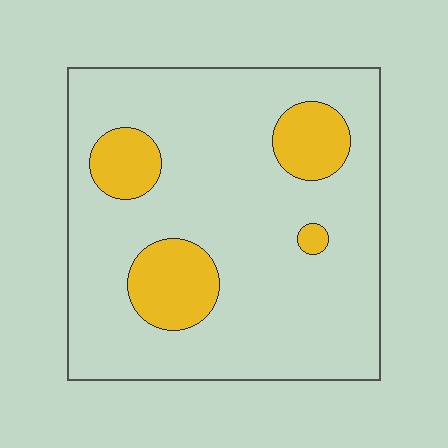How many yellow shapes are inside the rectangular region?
4.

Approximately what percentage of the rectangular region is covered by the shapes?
Approximately 15%.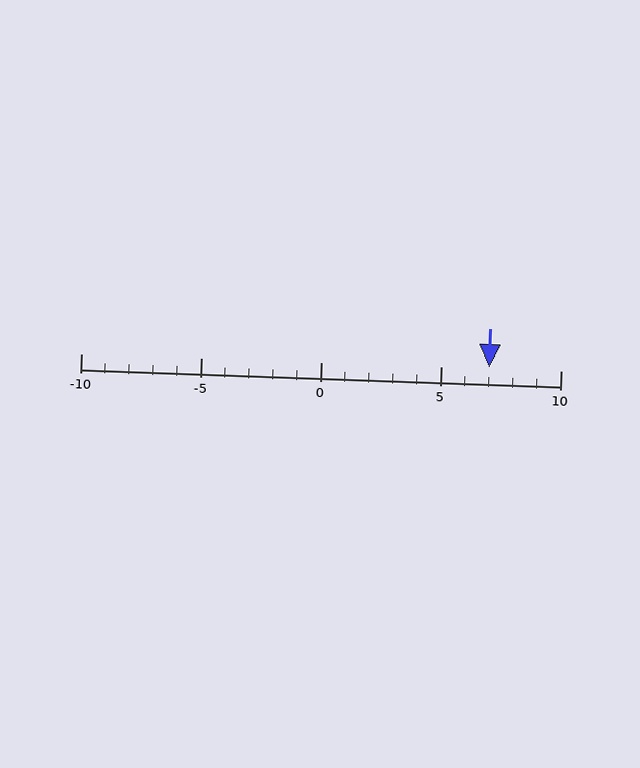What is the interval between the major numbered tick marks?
The major tick marks are spaced 5 units apart.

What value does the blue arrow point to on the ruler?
The blue arrow points to approximately 7.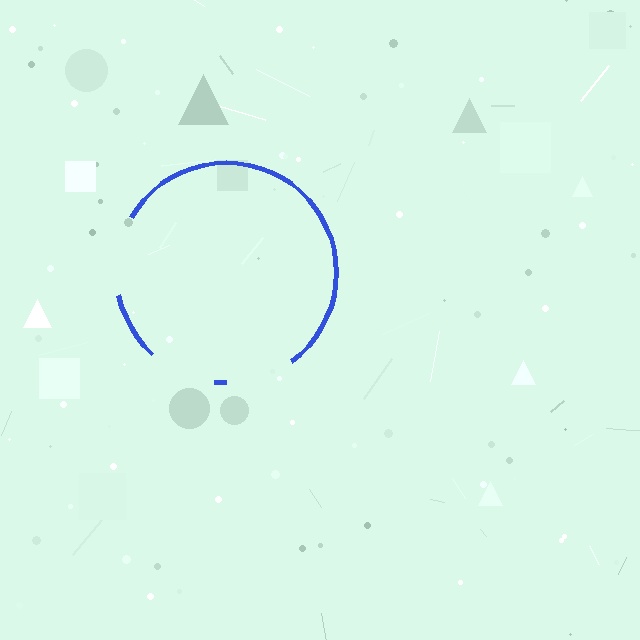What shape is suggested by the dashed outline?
The dashed outline suggests a circle.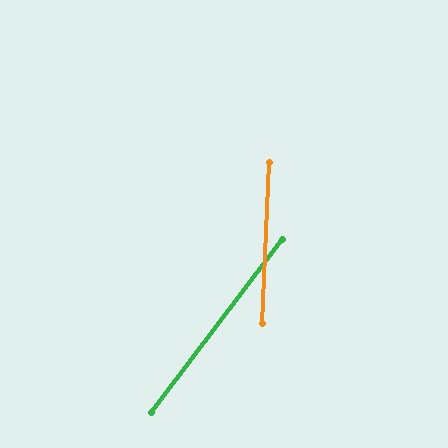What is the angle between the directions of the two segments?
Approximately 35 degrees.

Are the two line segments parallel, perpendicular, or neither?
Neither parallel nor perpendicular — they differ by about 35°.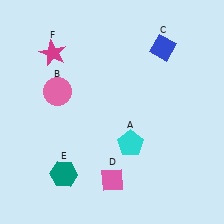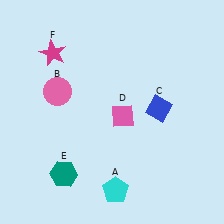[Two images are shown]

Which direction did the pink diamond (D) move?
The pink diamond (D) moved up.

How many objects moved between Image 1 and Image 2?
3 objects moved between the two images.